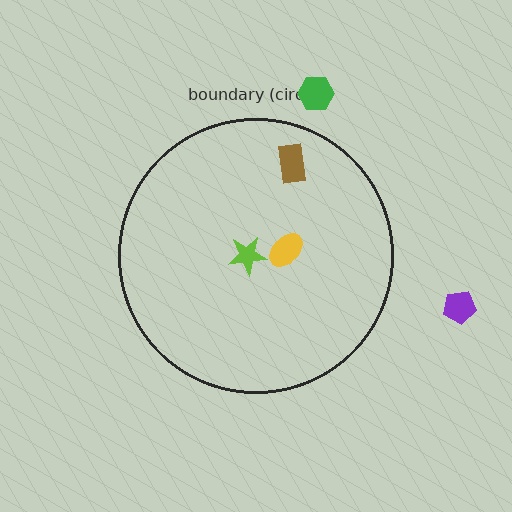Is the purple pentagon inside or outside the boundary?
Outside.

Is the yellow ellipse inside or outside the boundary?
Inside.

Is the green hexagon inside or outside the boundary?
Outside.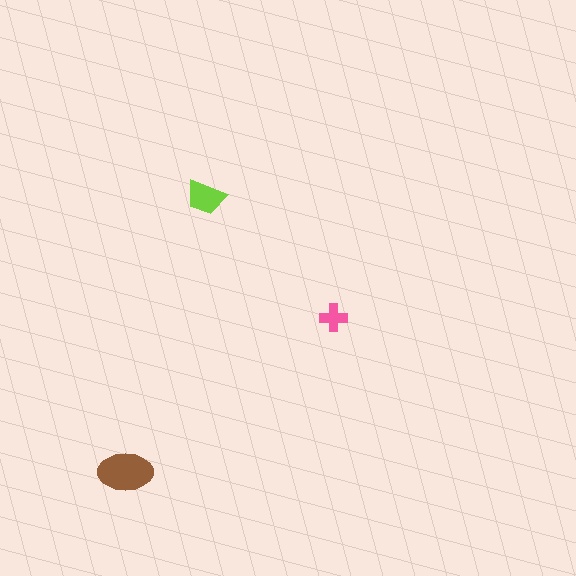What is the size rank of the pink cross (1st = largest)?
3rd.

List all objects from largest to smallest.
The brown ellipse, the lime trapezoid, the pink cross.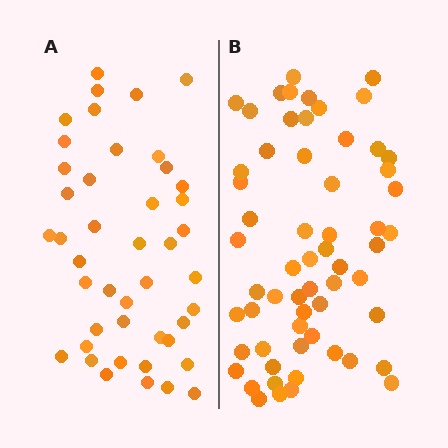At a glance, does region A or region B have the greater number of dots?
Region B (the right region) has more dots.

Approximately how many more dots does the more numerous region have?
Region B has approximately 15 more dots than region A.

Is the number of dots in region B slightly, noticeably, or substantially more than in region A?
Region B has noticeably more, but not dramatically so. The ratio is roughly 1.4 to 1.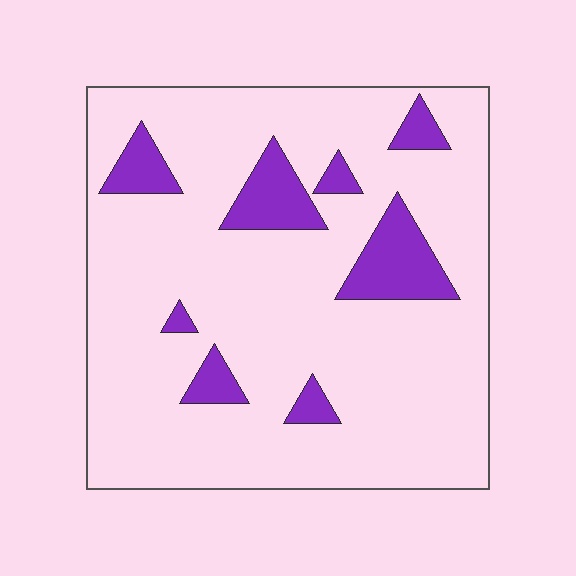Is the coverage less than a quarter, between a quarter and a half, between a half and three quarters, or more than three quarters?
Less than a quarter.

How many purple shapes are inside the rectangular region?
8.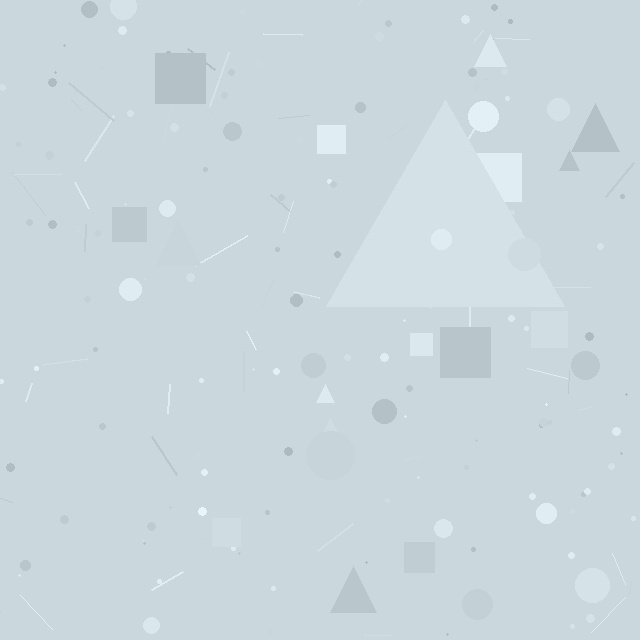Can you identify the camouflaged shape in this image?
The camouflaged shape is a triangle.